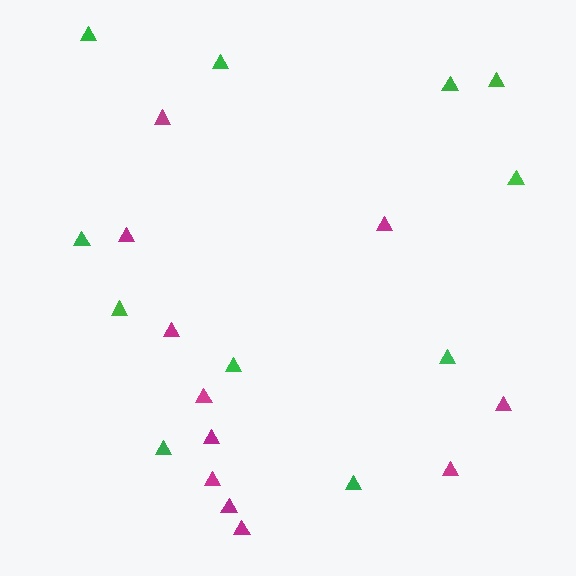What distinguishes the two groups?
There are 2 groups: one group of green triangles (11) and one group of magenta triangles (11).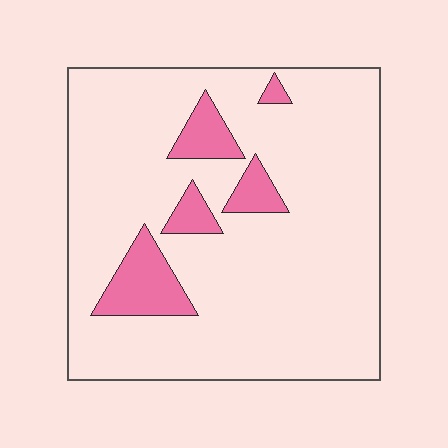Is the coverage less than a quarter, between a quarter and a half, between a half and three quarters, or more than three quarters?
Less than a quarter.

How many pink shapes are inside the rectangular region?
5.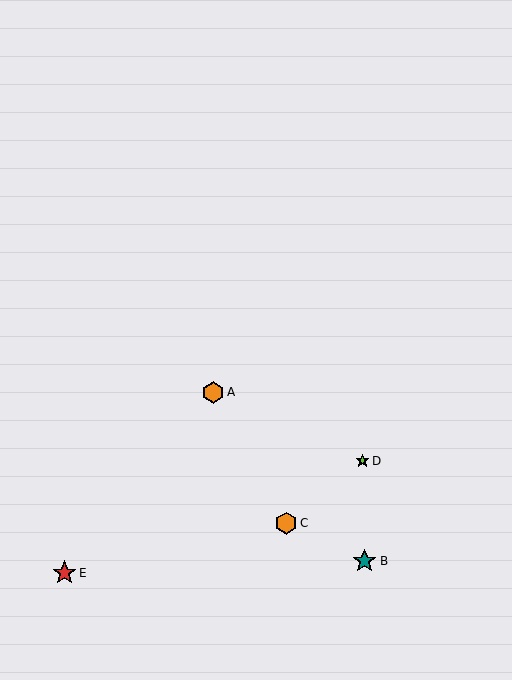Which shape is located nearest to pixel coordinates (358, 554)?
The teal star (labeled B) at (365, 561) is nearest to that location.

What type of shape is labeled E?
Shape E is a red star.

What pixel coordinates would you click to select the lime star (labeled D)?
Click at (363, 461) to select the lime star D.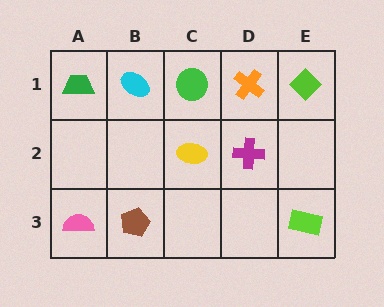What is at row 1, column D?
An orange cross.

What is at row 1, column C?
A green circle.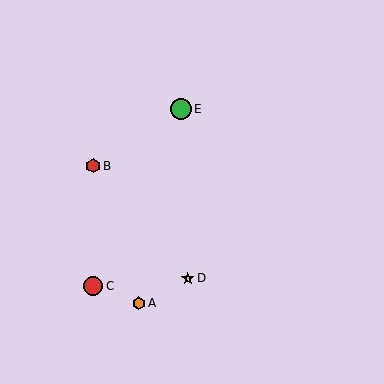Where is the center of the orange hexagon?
The center of the orange hexagon is at (139, 303).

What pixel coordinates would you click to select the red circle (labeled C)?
Click at (93, 286) to select the red circle C.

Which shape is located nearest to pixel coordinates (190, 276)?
The yellow star (labeled D) at (188, 278) is nearest to that location.